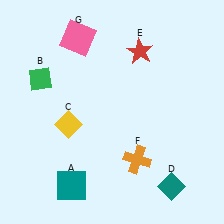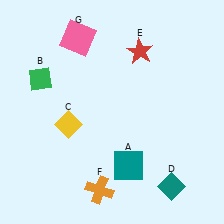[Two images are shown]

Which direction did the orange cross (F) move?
The orange cross (F) moved left.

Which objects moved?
The objects that moved are: the teal square (A), the orange cross (F).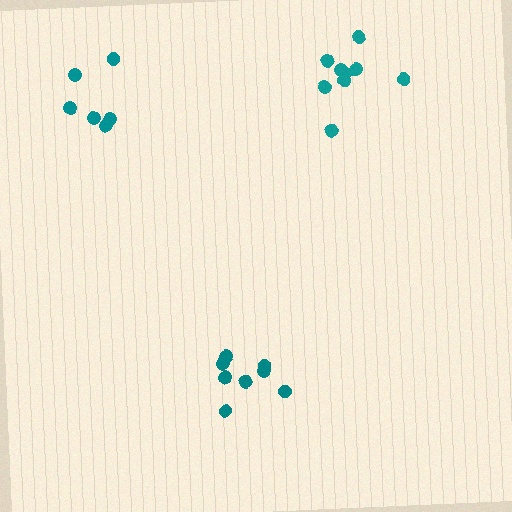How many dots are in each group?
Group 1: 8 dots, Group 2: 6 dots, Group 3: 9 dots (23 total).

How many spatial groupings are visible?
There are 3 spatial groupings.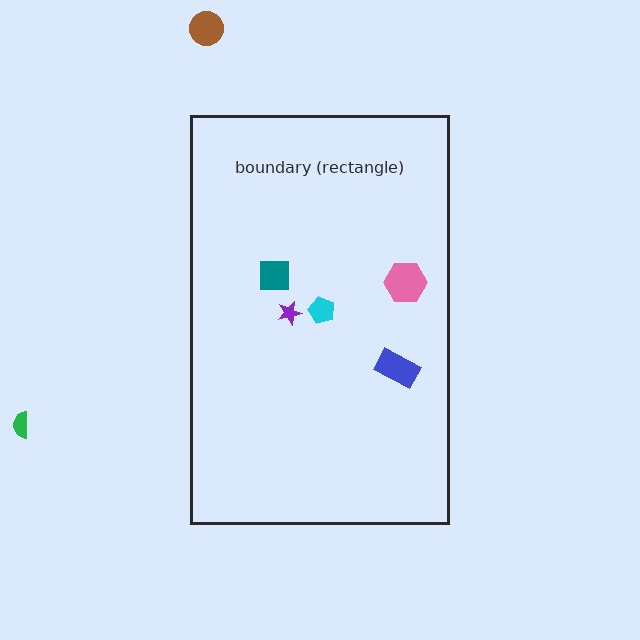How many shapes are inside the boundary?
5 inside, 2 outside.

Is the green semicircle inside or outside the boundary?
Outside.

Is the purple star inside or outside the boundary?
Inside.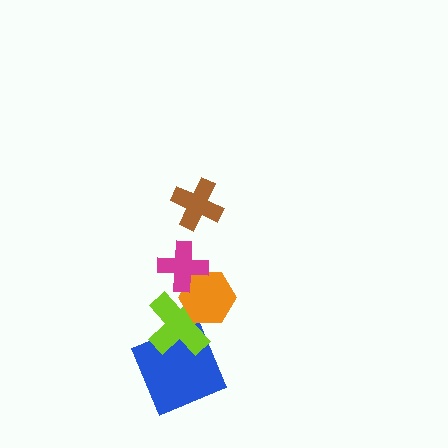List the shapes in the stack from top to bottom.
From top to bottom: the brown cross, the magenta cross, the orange hexagon, the lime cross, the blue square.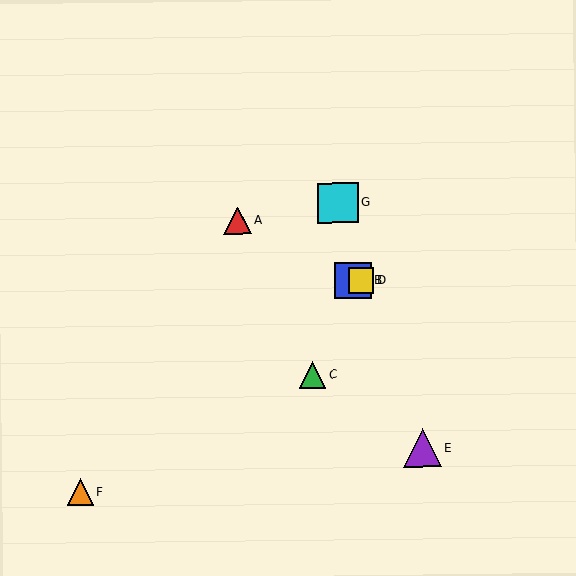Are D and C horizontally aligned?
No, D is at y≈281 and C is at y≈375.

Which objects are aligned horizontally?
Objects B, D are aligned horizontally.